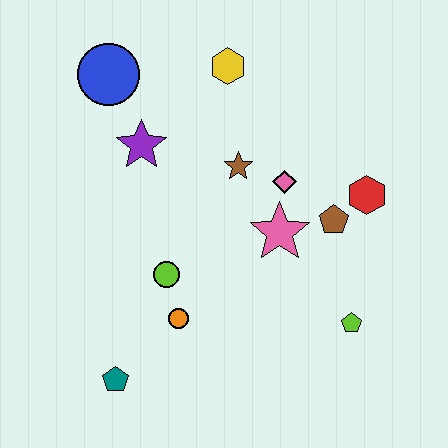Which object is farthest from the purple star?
The lime pentagon is farthest from the purple star.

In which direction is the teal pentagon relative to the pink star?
The teal pentagon is to the left of the pink star.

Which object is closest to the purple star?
The blue circle is closest to the purple star.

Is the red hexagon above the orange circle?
Yes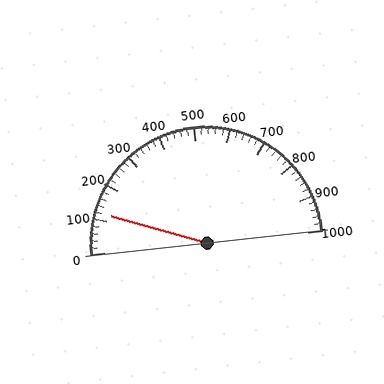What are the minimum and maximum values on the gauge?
The gauge ranges from 0 to 1000.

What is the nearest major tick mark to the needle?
The nearest major tick mark is 100.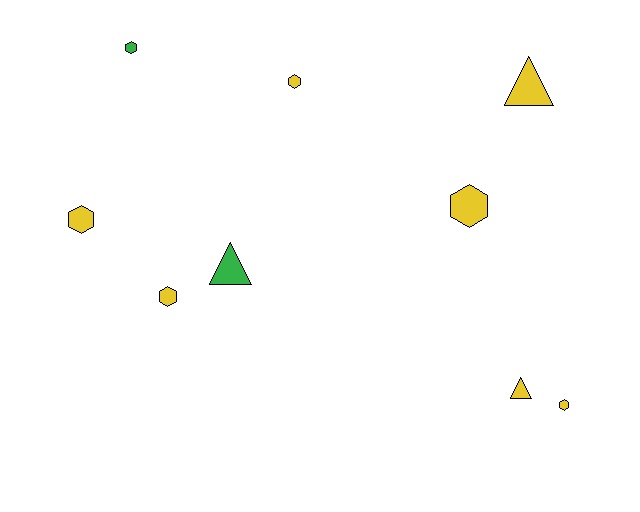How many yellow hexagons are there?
There are 5 yellow hexagons.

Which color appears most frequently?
Yellow, with 7 objects.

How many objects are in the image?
There are 9 objects.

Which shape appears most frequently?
Hexagon, with 6 objects.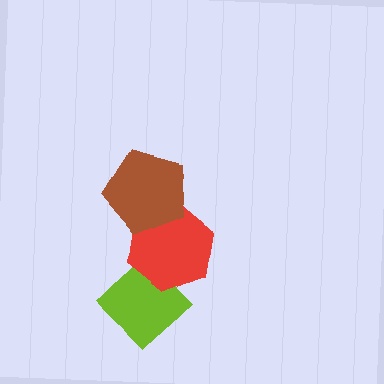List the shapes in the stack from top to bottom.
From top to bottom: the brown pentagon, the red hexagon, the lime diamond.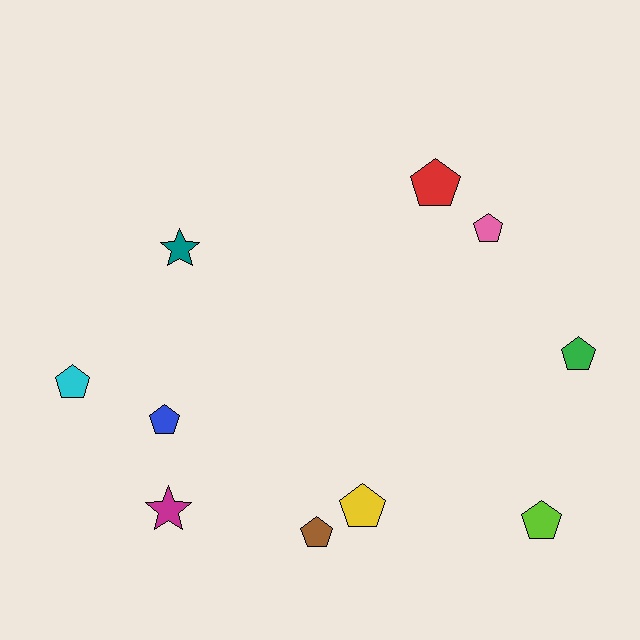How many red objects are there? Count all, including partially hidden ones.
There is 1 red object.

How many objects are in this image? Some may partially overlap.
There are 10 objects.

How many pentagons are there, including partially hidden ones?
There are 8 pentagons.